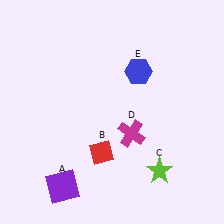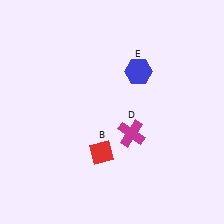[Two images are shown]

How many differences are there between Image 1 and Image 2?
There are 2 differences between the two images.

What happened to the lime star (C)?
The lime star (C) was removed in Image 2. It was in the bottom-right area of Image 1.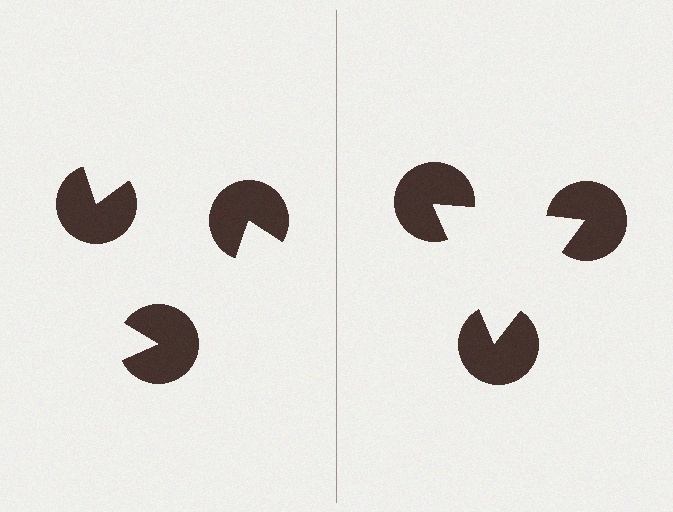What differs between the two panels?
The pac-man discs are positioned identically on both sides; only the wedge orientations differ. On the right they align to a triangle; on the left they are misaligned.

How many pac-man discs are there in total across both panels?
6 — 3 on each side.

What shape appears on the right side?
An illusory triangle.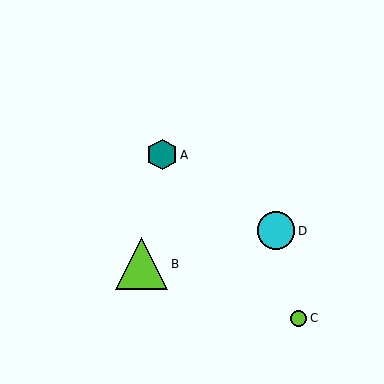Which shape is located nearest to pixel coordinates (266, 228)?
The cyan circle (labeled D) at (276, 231) is nearest to that location.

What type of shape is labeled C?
Shape C is a lime circle.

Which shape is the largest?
The lime triangle (labeled B) is the largest.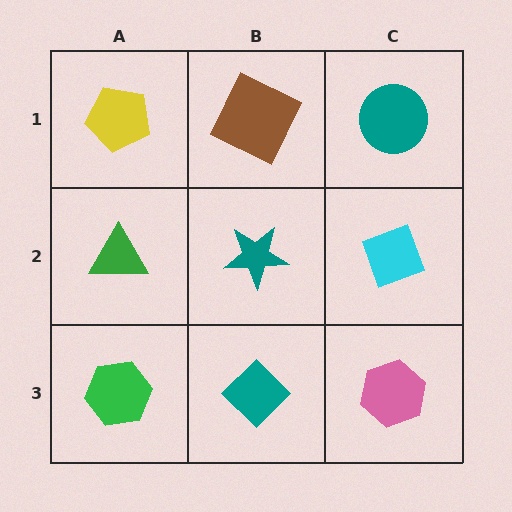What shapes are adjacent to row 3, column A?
A green triangle (row 2, column A), a teal diamond (row 3, column B).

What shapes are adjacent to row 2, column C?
A teal circle (row 1, column C), a pink hexagon (row 3, column C), a teal star (row 2, column B).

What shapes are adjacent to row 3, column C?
A cyan diamond (row 2, column C), a teal diamond (row 3, column B).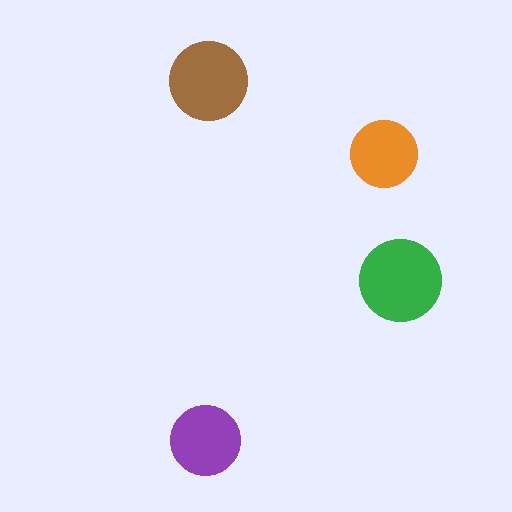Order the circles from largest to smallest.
the green one, the brown one, the purple one, the orange one.